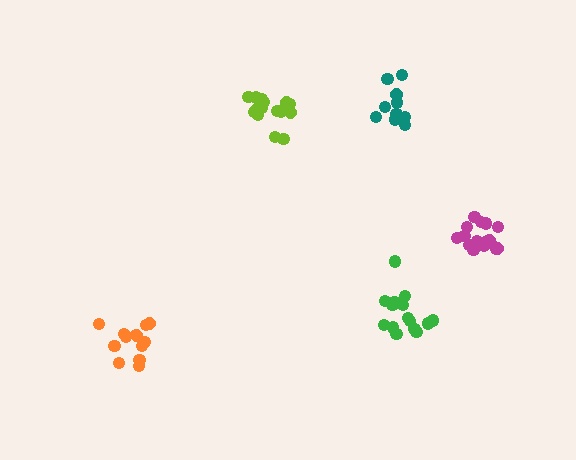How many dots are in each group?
Group 1: 16 dots, Group 2: 13 dots, Group 3: 10 dots, Group 4: 15 dots, Group 5: 15 dots (69 total).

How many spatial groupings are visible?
There are 5 spatial groupings.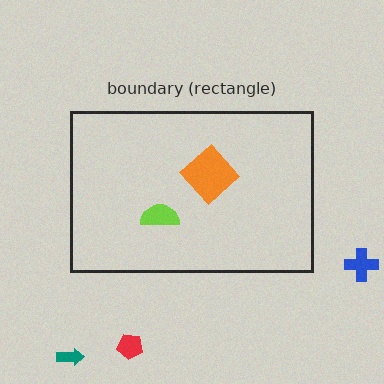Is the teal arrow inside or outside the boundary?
Outside.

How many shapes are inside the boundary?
2 inside, 3 outside.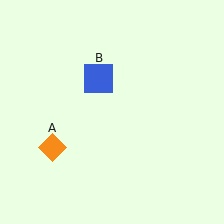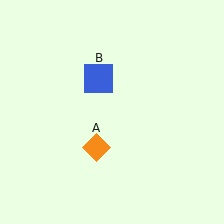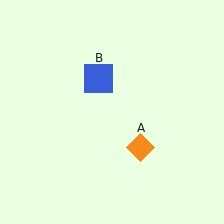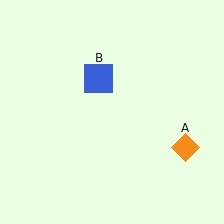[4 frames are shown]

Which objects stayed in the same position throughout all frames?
Blue square (object B) remained stationary.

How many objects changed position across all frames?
1 object changed position: orange diamond (object A).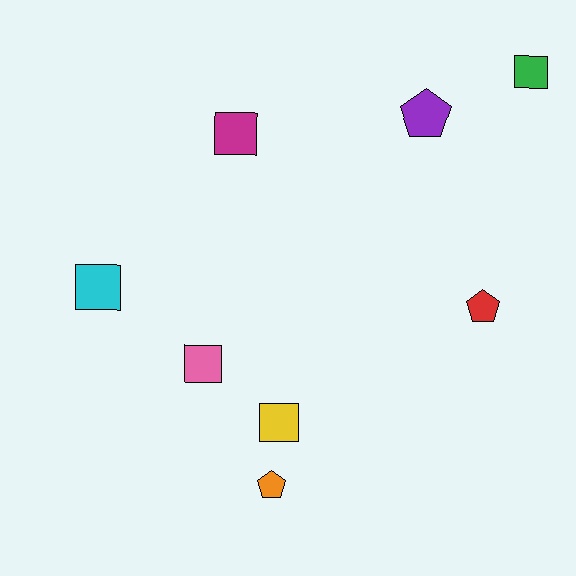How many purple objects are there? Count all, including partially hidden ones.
There is 1 purple object.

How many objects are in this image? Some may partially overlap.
There are 8 objects.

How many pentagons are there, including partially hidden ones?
There are 3 pentagons.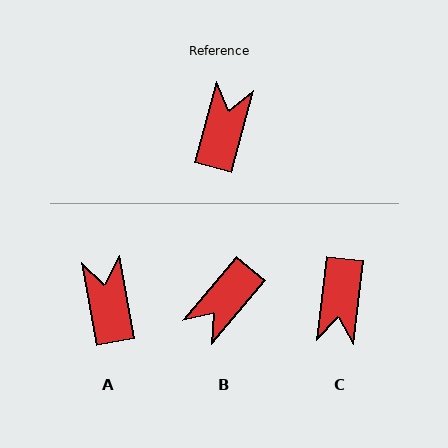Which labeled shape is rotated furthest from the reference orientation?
C, about 171 degrees away.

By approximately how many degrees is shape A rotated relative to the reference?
Approximately 26 degrees counter-clockwise.